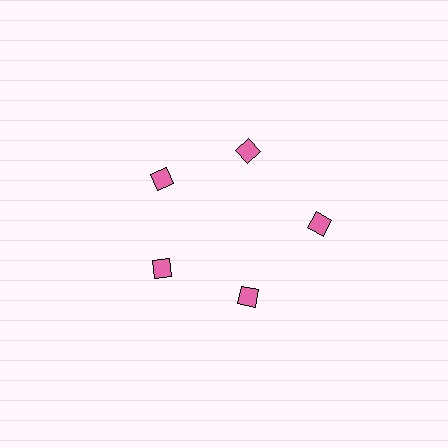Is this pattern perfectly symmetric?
No. The 5 pink diamonds are arranged in a ring, but one element near the 3 o'clock position is pushed outward from the center, breaking the 5-fold rotational symmetry.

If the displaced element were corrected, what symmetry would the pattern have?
It would have 5-fold rotational symmetry — the pattern would map onto itself every 72 degrees.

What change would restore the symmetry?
The symmetry would be restored by moving it inward, back onto the ring so that all 5 diamonds sit at equal angles and equal distance from the center.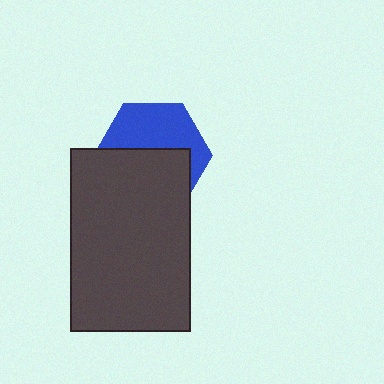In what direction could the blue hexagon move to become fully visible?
The blue hexagon could move up. That would shift it out from behind the dark gray rectangle entirely.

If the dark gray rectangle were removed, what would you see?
You would see the complete blue hexagon.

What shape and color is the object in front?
The object in front is a dark gray rectangle.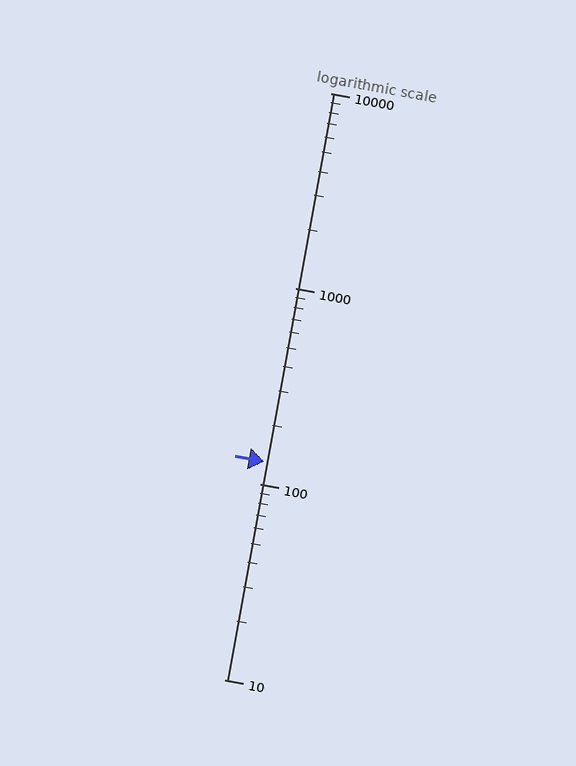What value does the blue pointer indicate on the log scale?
The pointer indicates approximately 130.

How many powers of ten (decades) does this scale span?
The scale spans 3 decades, from 10 to 10000.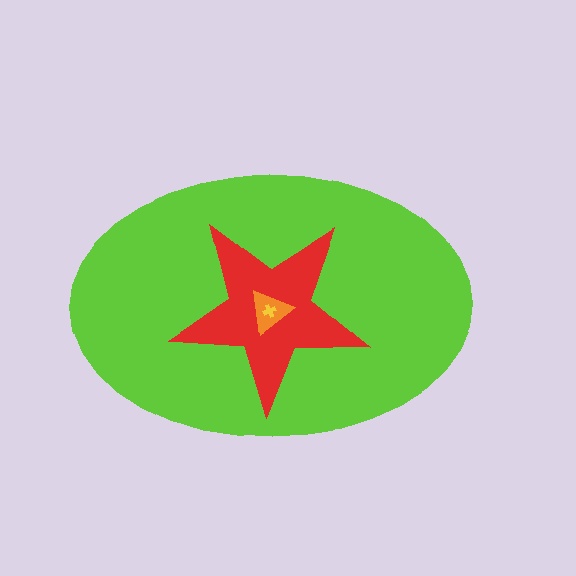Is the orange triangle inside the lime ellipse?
Yes.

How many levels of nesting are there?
4.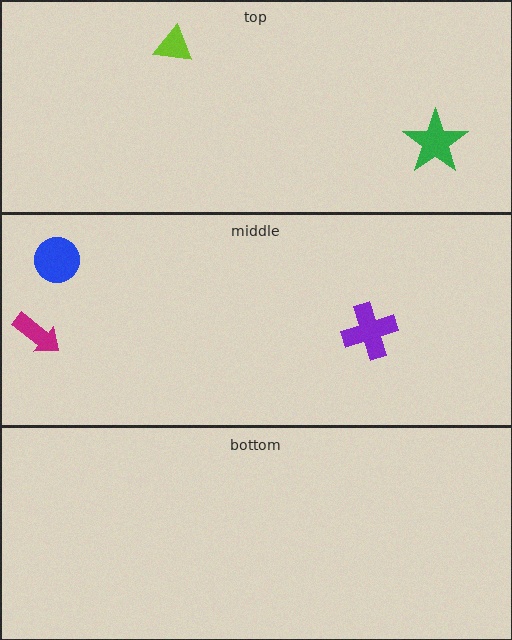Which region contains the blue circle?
The middle region.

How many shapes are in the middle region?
3.